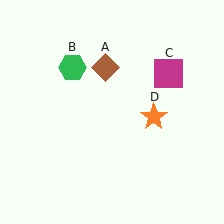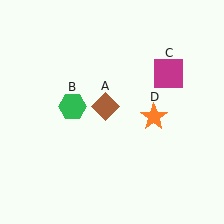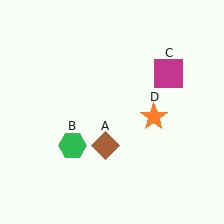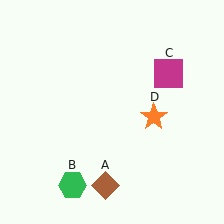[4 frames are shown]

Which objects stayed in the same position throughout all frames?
Magenta square (object C) and orange star (object D) remained stationary.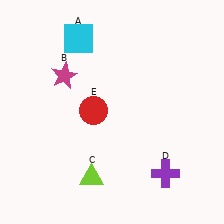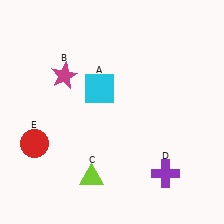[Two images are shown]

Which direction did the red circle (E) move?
The red circle (E) moved left.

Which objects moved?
The objects that moved are: the cyan square (A), the red circle (E).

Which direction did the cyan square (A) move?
The cyan square (A) moved down.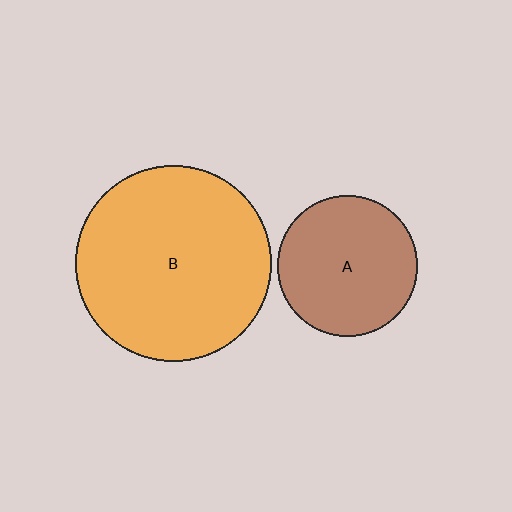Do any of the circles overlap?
No, none of the circles overlap.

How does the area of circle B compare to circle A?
Approximately 1.9 times.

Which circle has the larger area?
Circle B (orange).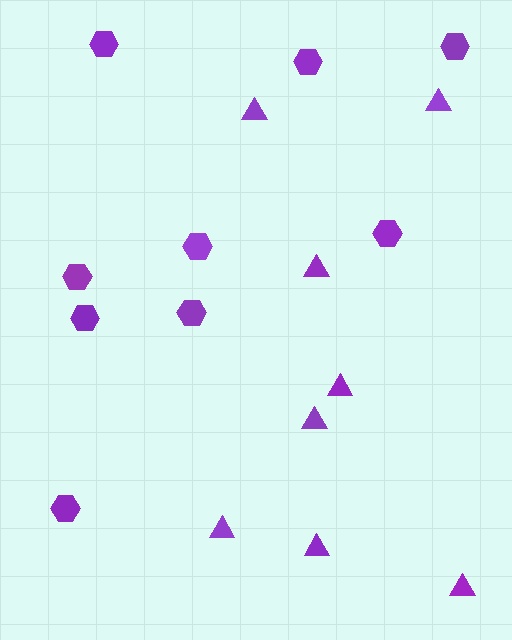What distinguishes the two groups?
There are 2 groups: one group of hexagons (9) and one group of triangles (8).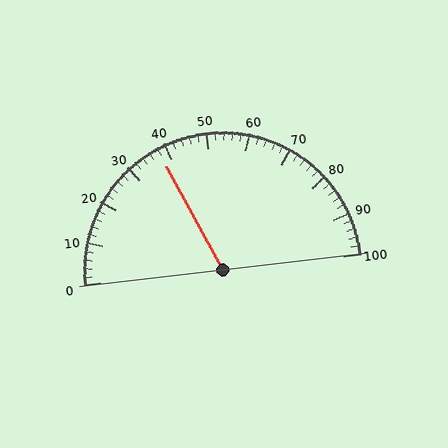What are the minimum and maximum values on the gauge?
The gauge ranges from 0 to 100.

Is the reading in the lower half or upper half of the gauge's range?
The reading is in the lower half of the range (0 to 100).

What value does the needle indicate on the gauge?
The needle indicates approximately 38.